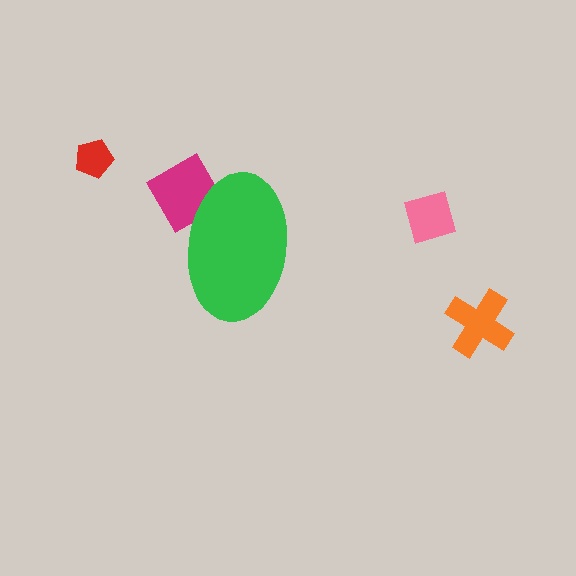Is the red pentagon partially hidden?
No, the red pentagon is fully visible.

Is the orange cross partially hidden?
No, the orange cross is fully visible.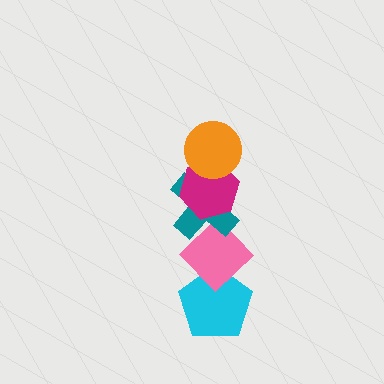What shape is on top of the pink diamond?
The teal cross is on top of the pink diamond.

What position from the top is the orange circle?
The orange circle is 1st from the top.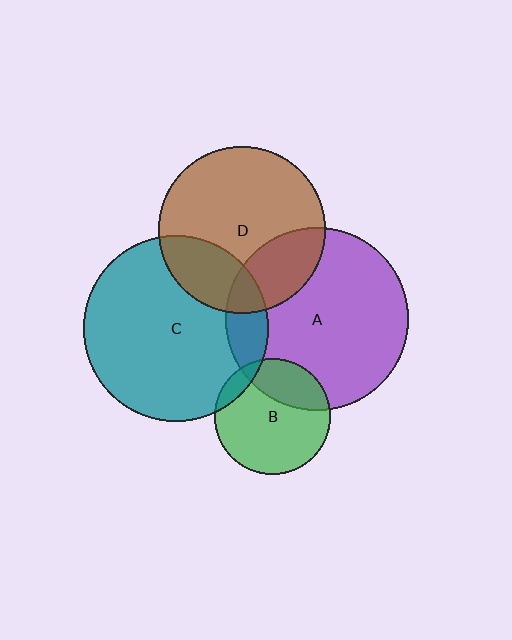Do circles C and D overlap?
Yes.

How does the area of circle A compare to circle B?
Approximately 2.5 times.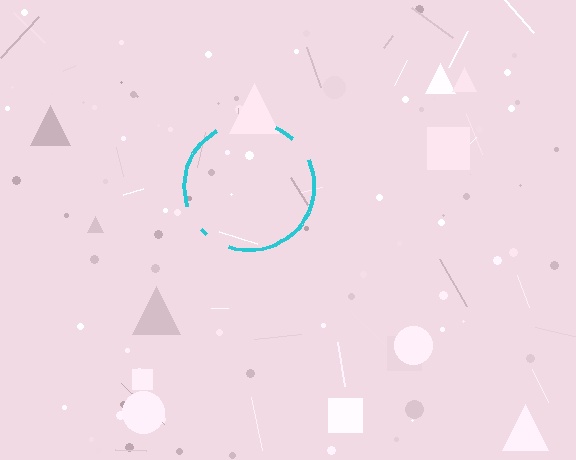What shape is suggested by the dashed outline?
The dashed outline suggests a circle.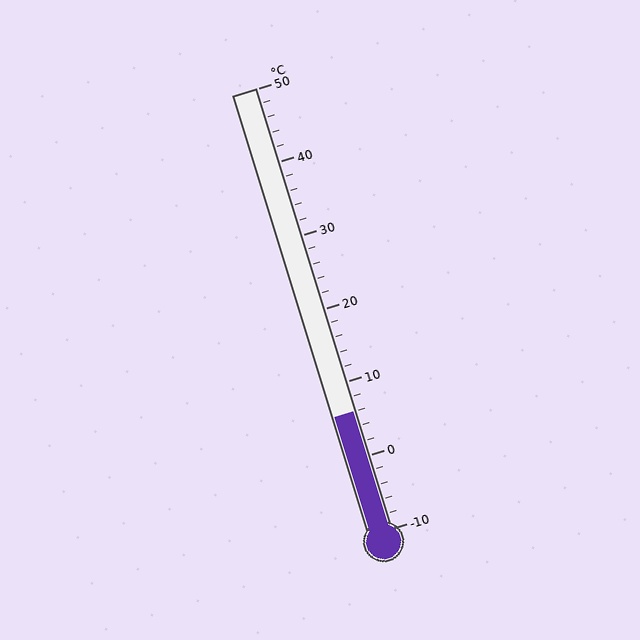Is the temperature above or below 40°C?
The temperature is below 40°C.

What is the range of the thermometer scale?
The thermometer scale ranges from -10°C to 50°C.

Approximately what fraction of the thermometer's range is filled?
The thermometer is filled to approximately 25% of its range.